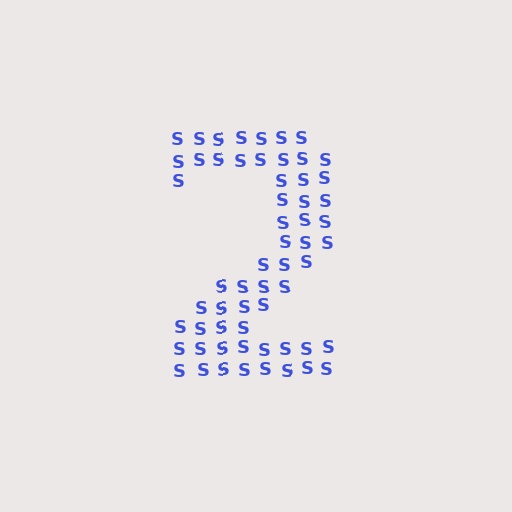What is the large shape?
The large shape is the digit 2.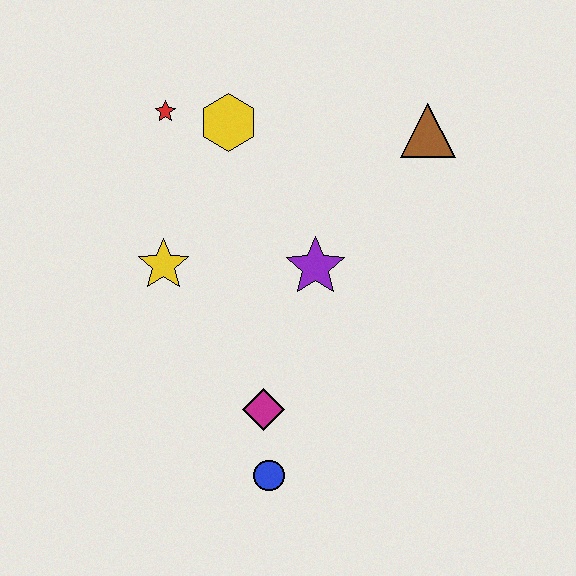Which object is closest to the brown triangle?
The purple star is closest to the brown triangle.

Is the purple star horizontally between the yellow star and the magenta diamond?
No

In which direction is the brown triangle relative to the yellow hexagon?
The brown triangle is to the right of the yellow hexagon.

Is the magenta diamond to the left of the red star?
No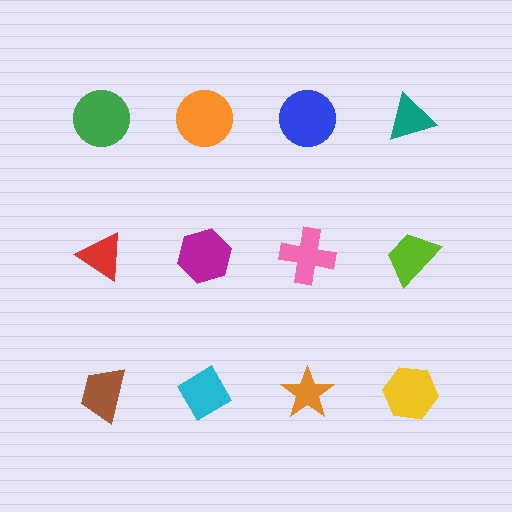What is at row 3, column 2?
A cyan diamond.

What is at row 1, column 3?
A blue circle.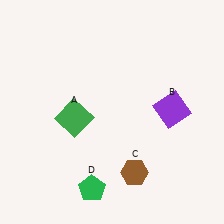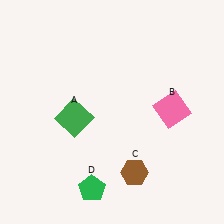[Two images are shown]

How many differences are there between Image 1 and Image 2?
There is 1 difference between the two images.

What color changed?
The square (B) changed from purple in Image 1 to pink in Image 2.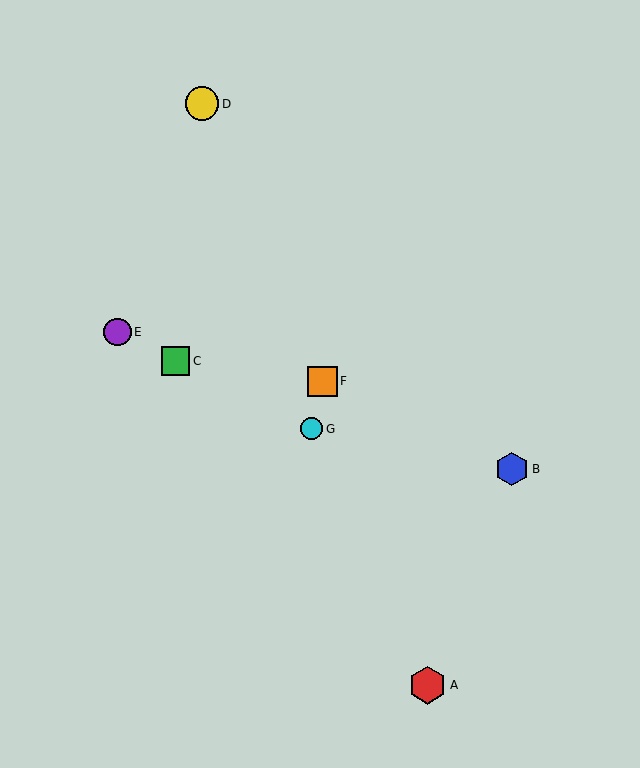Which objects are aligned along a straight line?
Objects C, E, G are aligned along a straight line.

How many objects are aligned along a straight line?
3 objects (C, E, G) are aligned along a straight line.